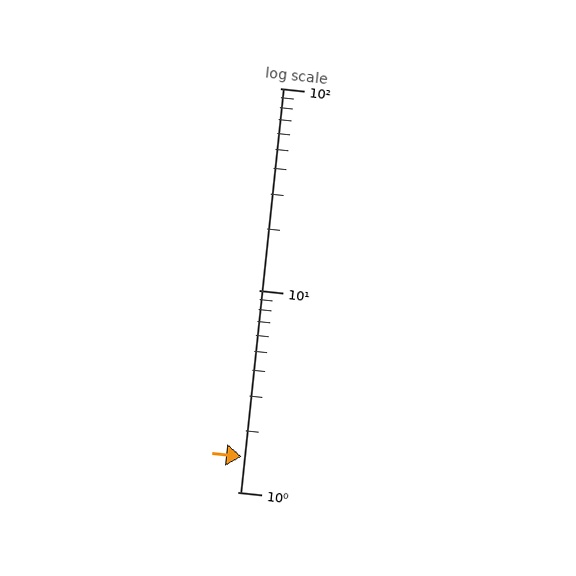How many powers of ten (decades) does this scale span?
The scale spans 2 decades, from 1 to 100.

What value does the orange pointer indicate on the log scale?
The pointer indicates approximately 1.5.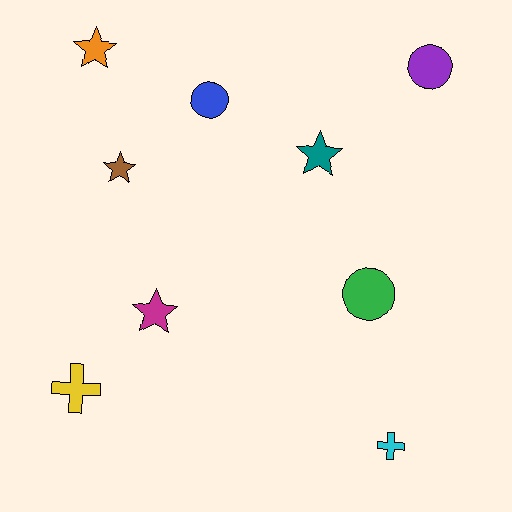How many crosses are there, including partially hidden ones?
There are 2 crosses.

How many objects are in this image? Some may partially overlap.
There are 9 objects.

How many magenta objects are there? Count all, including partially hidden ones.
There is 1 magenta object.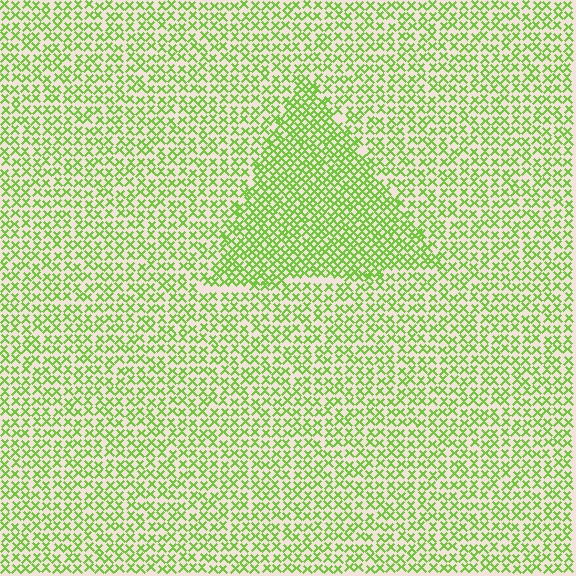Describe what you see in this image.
The image contains small lime elements arranged at two different densities. A triangle-shaped region is visible where the elements are more densely packed than the surrounding area.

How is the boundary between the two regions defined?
The boundary is defined by a change in element density (approximately 1.6x ratio). All elements are the same color, size, and shape.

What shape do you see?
I see a triangle.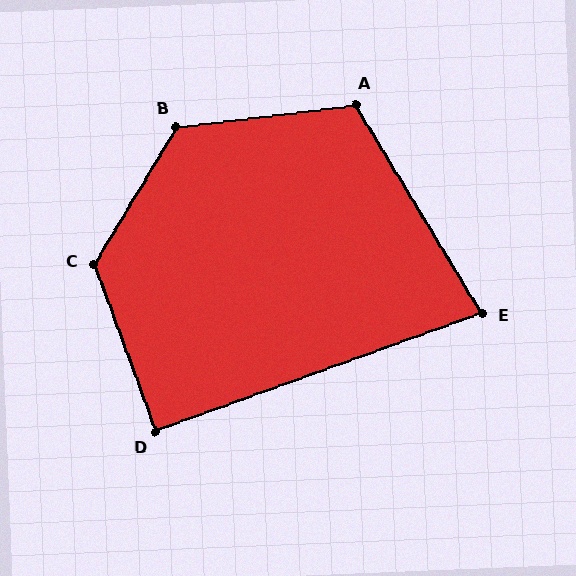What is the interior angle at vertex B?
Approximately 128 degrees (obtuse).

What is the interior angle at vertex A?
Approximately 114 degrees (obtuse).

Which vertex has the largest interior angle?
C, at approximately 129 degrees.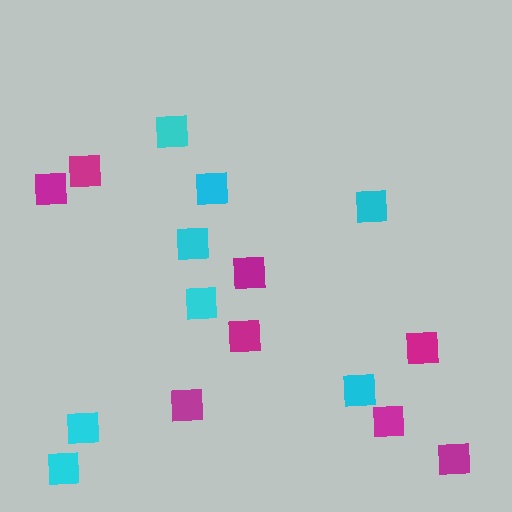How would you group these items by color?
There are 2 groups: one group of cyan squares (8) and one group of magenta squares (8).